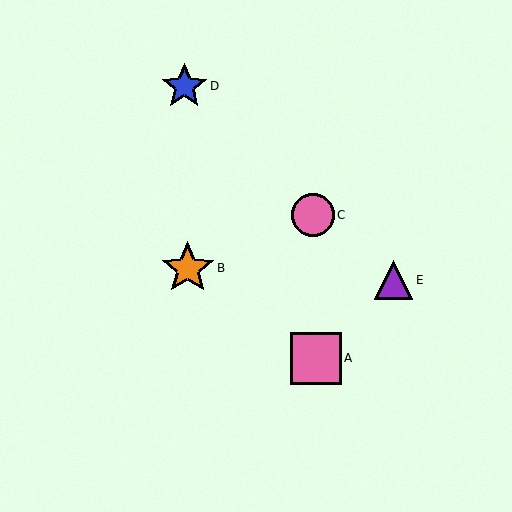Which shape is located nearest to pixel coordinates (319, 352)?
The pink square (labeled A) at (316, 358) is nearest to that location.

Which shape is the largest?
The orange star (labeled B) is the largest.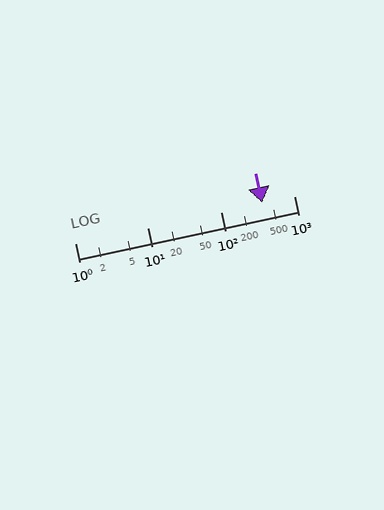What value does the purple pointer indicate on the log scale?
The pointer indicates approximately 370.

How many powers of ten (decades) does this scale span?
The scale spans 3 decades, from 1 to 1000.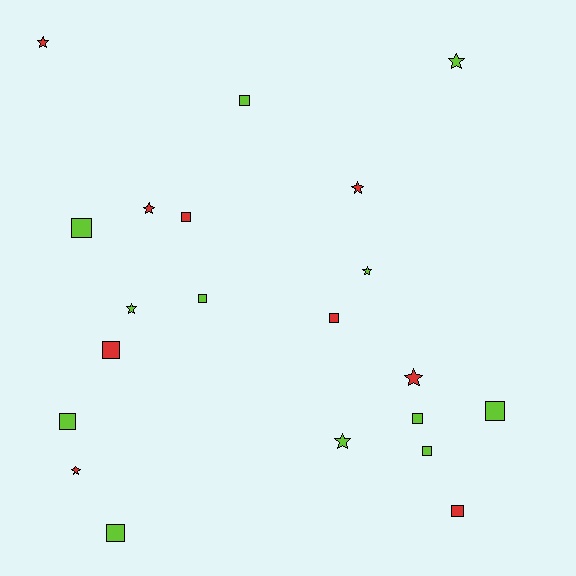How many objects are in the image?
There are 21 objects.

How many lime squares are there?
There are 8 lime squares.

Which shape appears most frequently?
Square, with 12 objects.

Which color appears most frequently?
Lime, with 12 objects.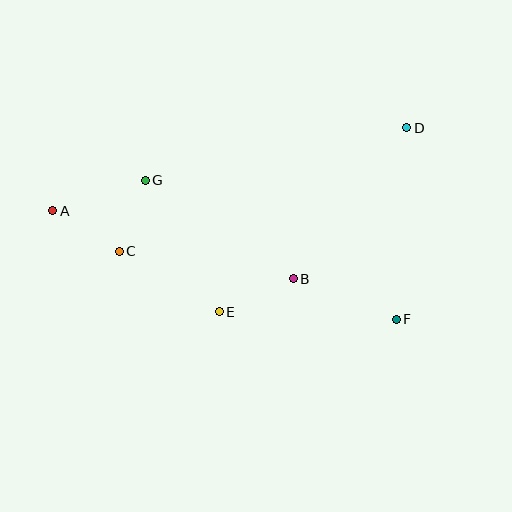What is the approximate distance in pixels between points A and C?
The distance between A and C is approximately 78 pixels.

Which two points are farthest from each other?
Points A and D are farthest from each other.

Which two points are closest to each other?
Points C and G are closest to each other.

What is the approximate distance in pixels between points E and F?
The distance between E and F is approximately 177 pixels.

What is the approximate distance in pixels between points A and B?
The distance between A and B is approximately 250 pixels.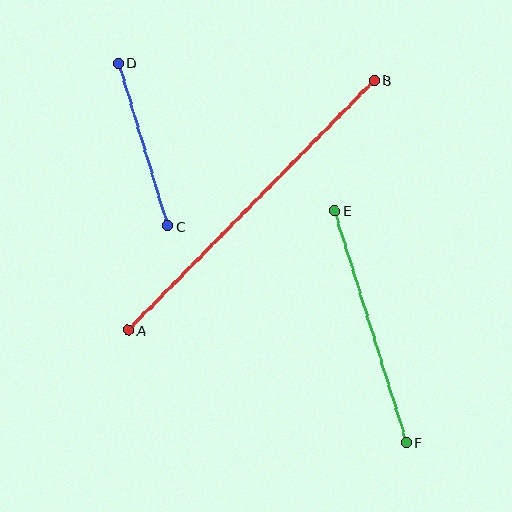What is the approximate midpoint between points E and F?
The midpoint is at approximately (370, 326) pixels.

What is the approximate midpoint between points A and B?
The midpoint is at approximately (251, 205) pixels.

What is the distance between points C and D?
The distance is approximately 170 pixels.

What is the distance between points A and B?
The distance is approximately 350 pixels.